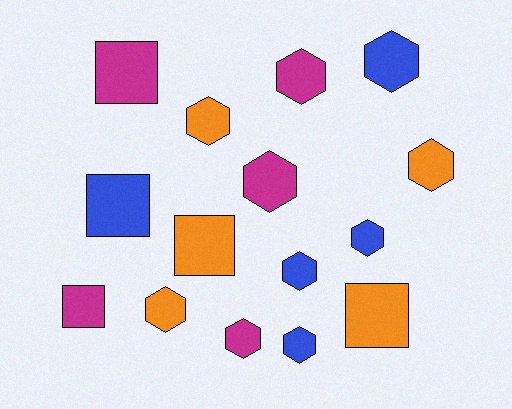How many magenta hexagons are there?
There are 3 magenta hexagons.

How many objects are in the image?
There are 15 objects.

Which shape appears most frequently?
Hexagon, with 10 objects.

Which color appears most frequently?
Magenta, with 5 objects.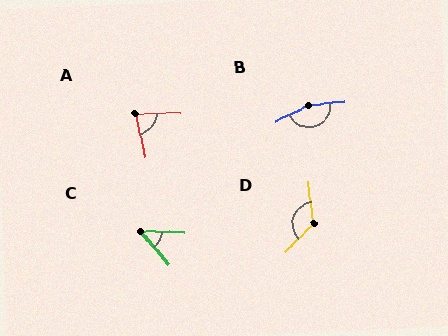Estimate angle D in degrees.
Approximately 129 degrees.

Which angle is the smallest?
C, at approximately 47 degrees.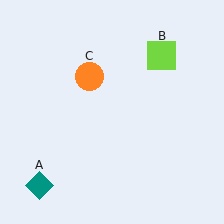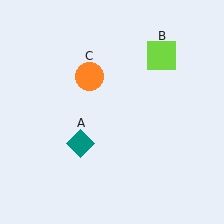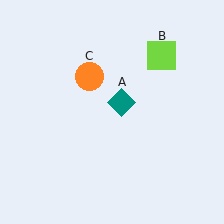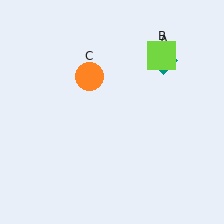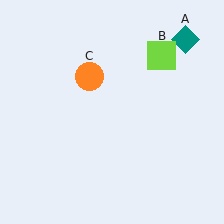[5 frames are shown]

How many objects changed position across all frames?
1 object changed position: teal diamond (object A).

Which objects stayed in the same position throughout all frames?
Lime square (object B) and orange circle (object C) remained stationary.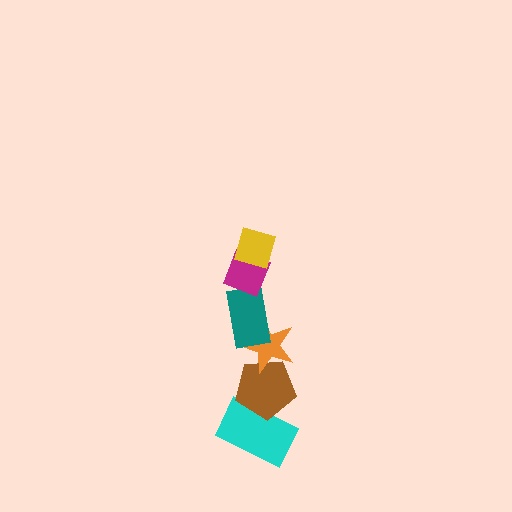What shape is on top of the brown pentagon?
The orange star is on top of the brown pentagon.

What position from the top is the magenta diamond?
The magenta diamond is 2nd from the top.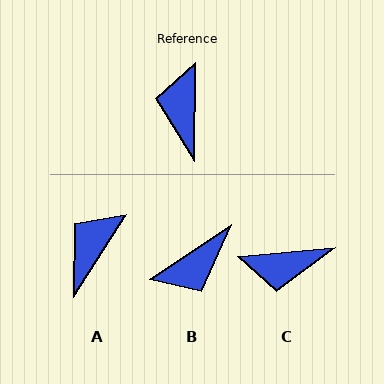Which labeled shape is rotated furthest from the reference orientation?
B, about 125 degrees away.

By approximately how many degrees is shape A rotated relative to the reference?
Approximately 32 degrees clockwise.